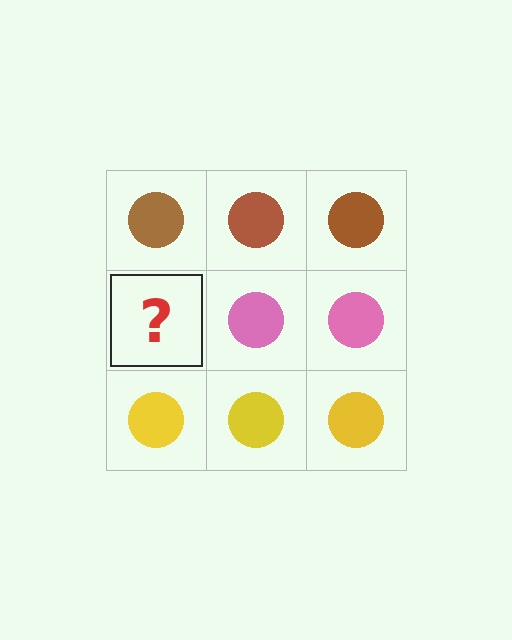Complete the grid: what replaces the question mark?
The question mark should be replaced with a pink circle.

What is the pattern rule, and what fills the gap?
The rule is that each row has a consistent color. The gap should be filled with a pink circle.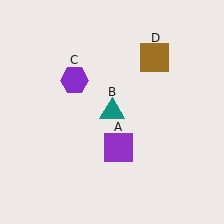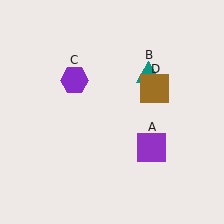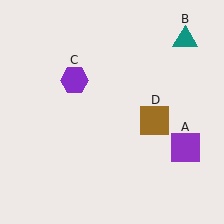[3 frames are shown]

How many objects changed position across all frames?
3 objects changed position: purple square (object A), teal triangle (object B), brown square (object D).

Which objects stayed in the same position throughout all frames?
Purple hexagon (object C) remained stationary.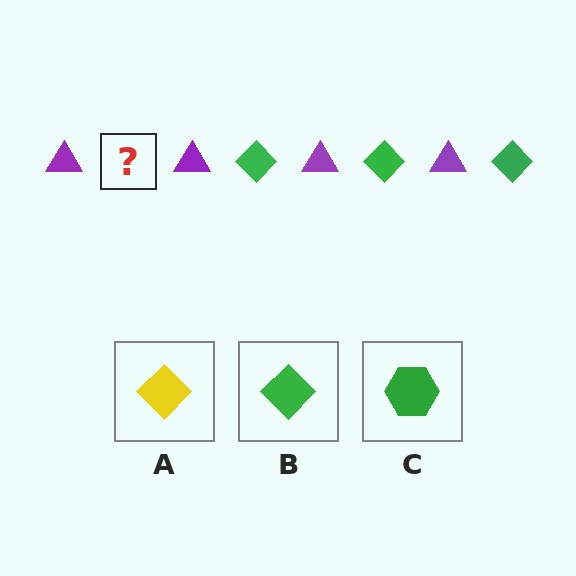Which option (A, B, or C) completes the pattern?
B.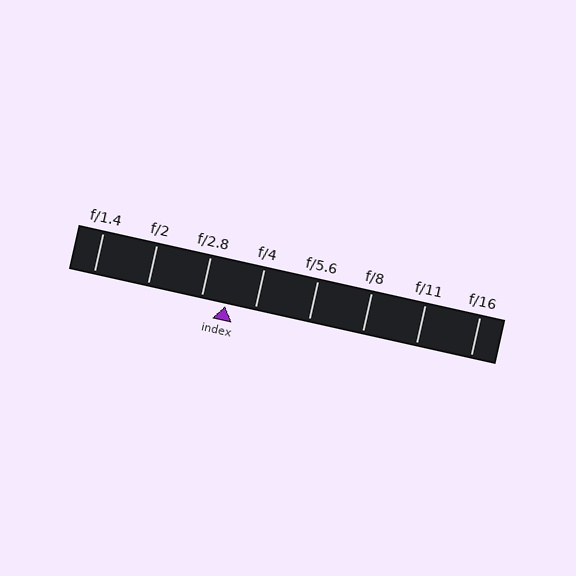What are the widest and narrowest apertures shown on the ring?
The widest aperture shown is f/1.4 and the narrowest is f/16.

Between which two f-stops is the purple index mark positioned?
The index mark is between f/2.8 and f/4.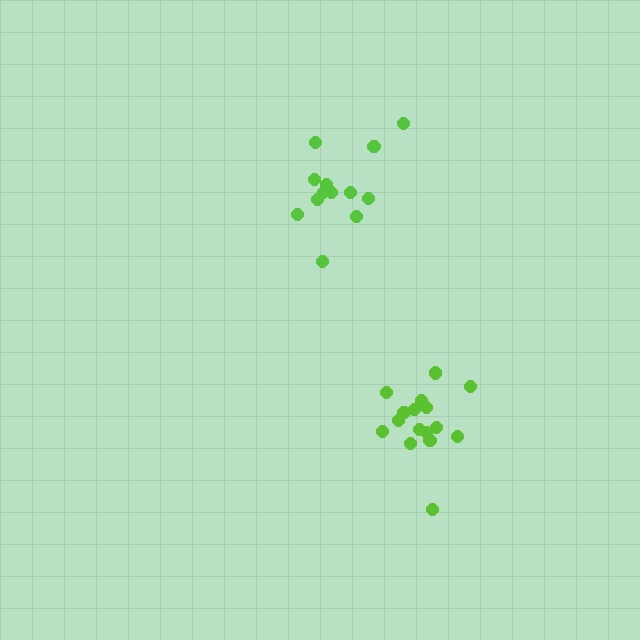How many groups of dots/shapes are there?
There are 2 groups.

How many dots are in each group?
Group 1: 16 dots, Group 2: 13 dots (29 total).